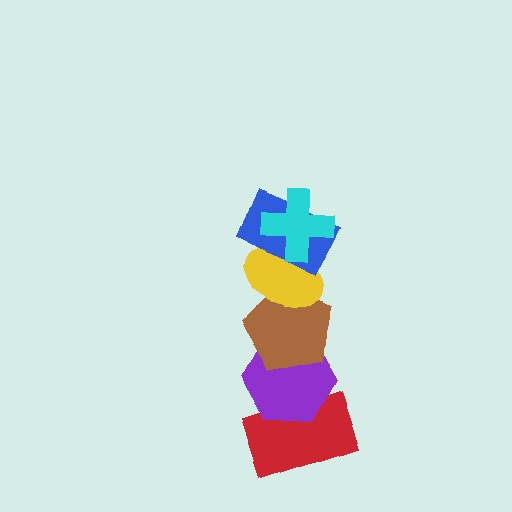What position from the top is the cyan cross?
The cyan cross is 1st from the top.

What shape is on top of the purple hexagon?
The brown pentagon is on top of the purple hexagon.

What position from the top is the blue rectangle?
The blue rectangle is 2nd from the top.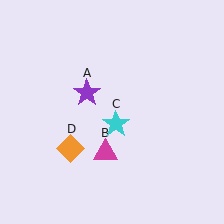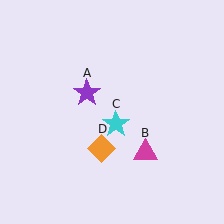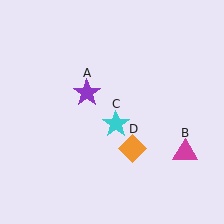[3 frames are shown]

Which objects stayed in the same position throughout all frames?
Purple star (object A) and cyan star (object C) remained stationary.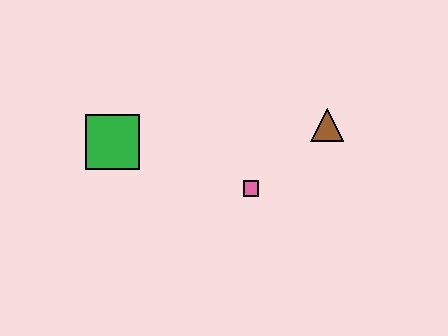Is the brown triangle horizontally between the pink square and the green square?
No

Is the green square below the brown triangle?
Yes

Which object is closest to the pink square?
The brown triangle is closest to the pink square.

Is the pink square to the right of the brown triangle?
No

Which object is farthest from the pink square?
The green square is farthest from the pink square.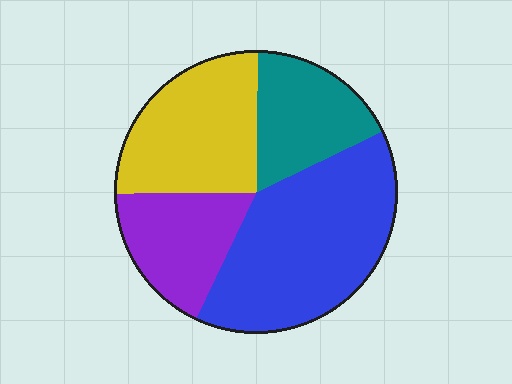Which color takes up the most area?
Blue, at roughly 40%.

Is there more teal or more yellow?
Yellow.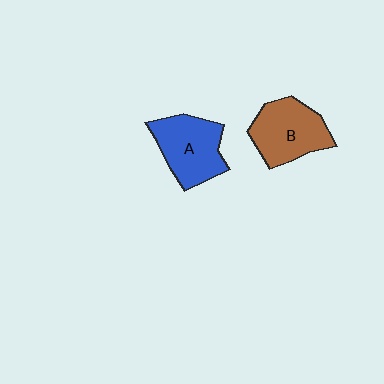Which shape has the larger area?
Shape A (blue).